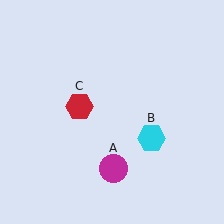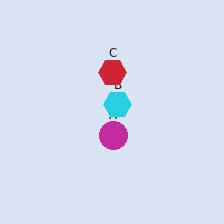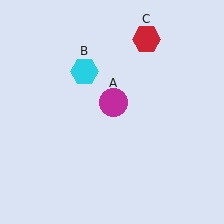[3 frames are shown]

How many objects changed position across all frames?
3 objects changed position: magenta circle (object A), cyan hexagon (object B), red hexagon (object C).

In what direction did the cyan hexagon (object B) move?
The cyan hexagon (object B) moved up and to the left.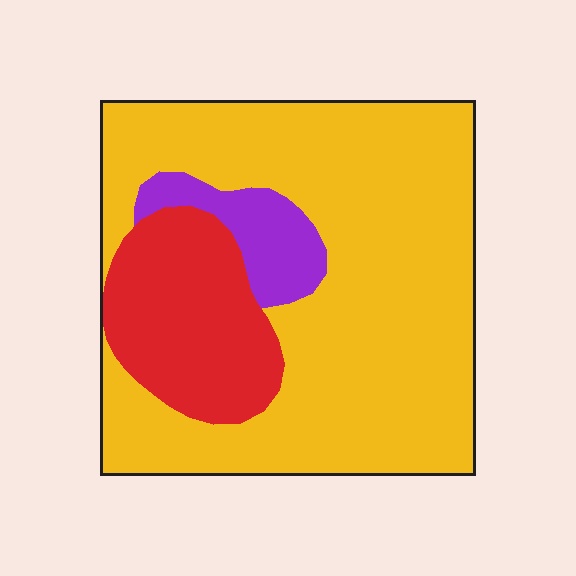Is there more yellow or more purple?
Yellow.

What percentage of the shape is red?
Red covers around 20% of the shape.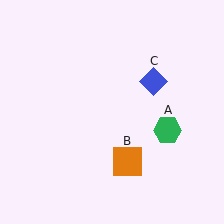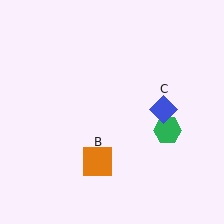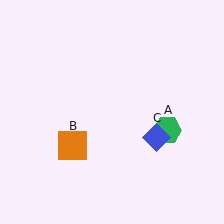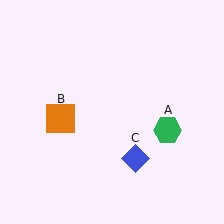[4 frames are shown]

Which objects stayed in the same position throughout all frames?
Green hexagon (object A) remained stationary.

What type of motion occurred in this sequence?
The orange square (object B), blue diamond (object C) rotated clockwise around the center of the scene.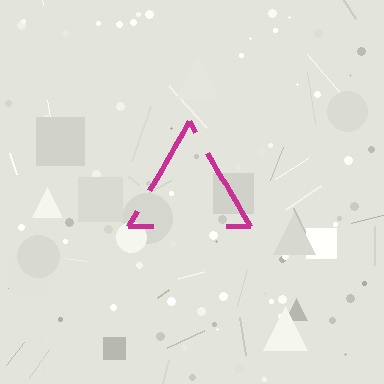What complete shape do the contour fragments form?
The contour fragments form a triangle.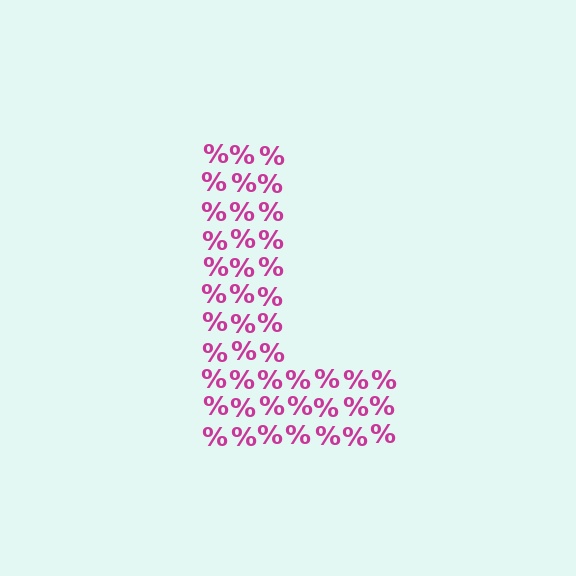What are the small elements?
The small elements are percent signs.